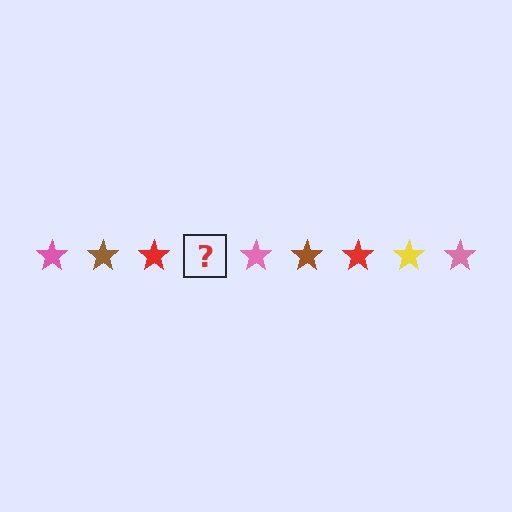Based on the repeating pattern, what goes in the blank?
The blank should be a yellow star.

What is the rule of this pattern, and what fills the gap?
The rule is that the pattern cycles through pink, brown, red, yellow stars. The gap should be filled with a yellow star.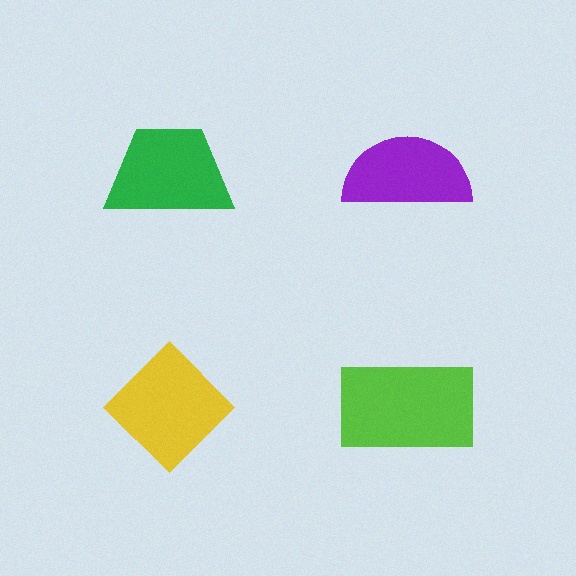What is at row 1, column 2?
A purple semicircle.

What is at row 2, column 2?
A lime rectangle.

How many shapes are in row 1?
2 shapes.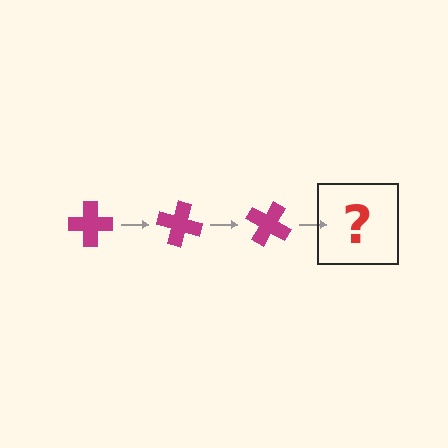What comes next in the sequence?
The next element should be a magenta cross rotated 45 degrees.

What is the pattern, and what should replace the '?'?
The pattern is that the cross rotates 15 degrees each step. The '?' should be a magenta cross rotated 45 degrees.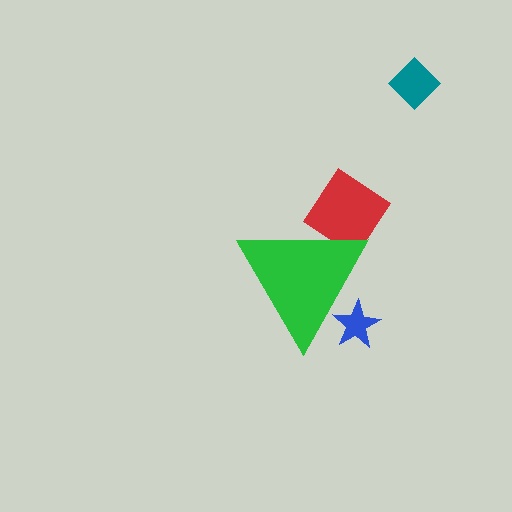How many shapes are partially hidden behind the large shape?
2 shapes are partially hidden.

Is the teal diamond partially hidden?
No, the teal diamond is fully visible.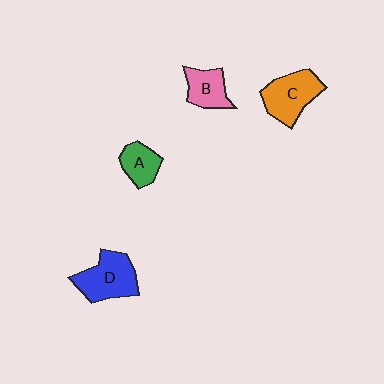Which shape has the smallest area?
Shape A (green).